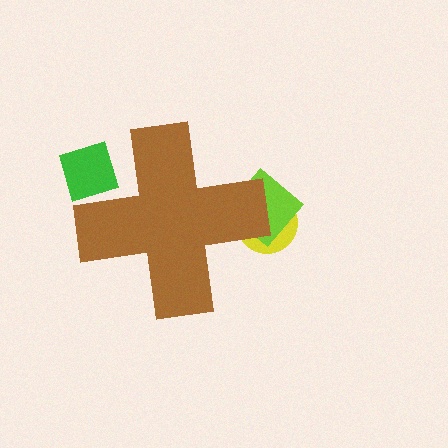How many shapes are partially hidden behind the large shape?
3 shapes are partially hidden.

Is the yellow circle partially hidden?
Yes, the yellow circle is partially hidden behind the brown cross.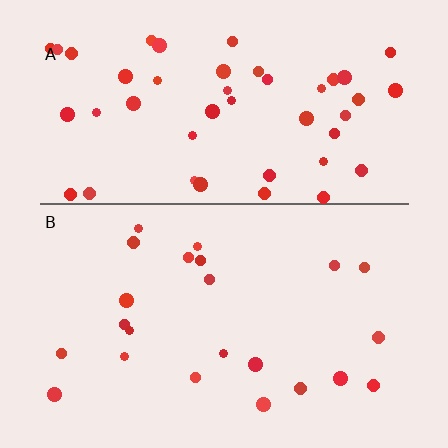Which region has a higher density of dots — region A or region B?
A (the top).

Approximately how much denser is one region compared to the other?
Approximately 2.1× — region A over region B.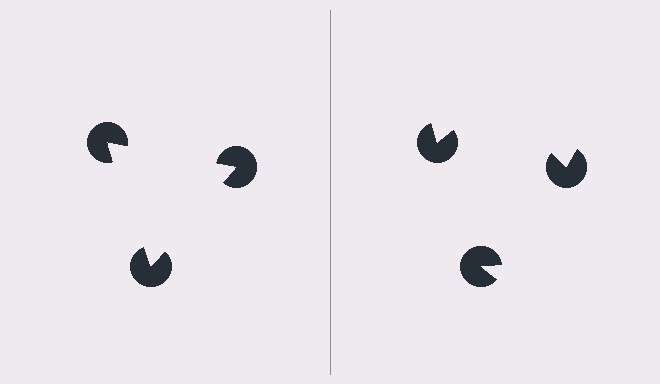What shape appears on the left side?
An illusory triangle.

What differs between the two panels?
The pac-man discs are positioned identically on both sides; only the wedge orientations differ. On the left they align to a triangle; on the right they are misaligned.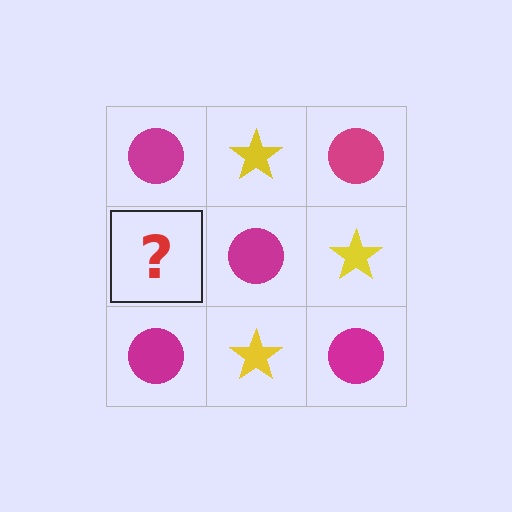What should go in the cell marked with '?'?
The missing cell should contain a yellow star.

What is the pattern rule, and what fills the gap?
The rule is that it alternates magenta circle and yellow star in a checkerboard pattern. The gap should be filled with a yellow star.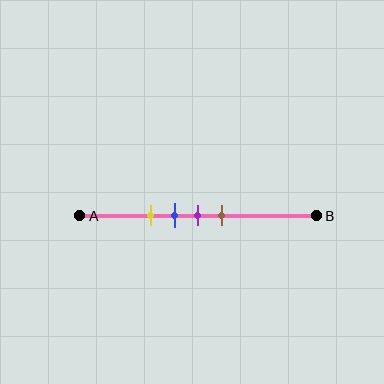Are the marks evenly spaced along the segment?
Yes, the marks are approximately evenly spaced.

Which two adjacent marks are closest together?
The blue and purple marks are the closest adjacent pair.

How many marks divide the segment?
There are 4 marks dividing the segment.